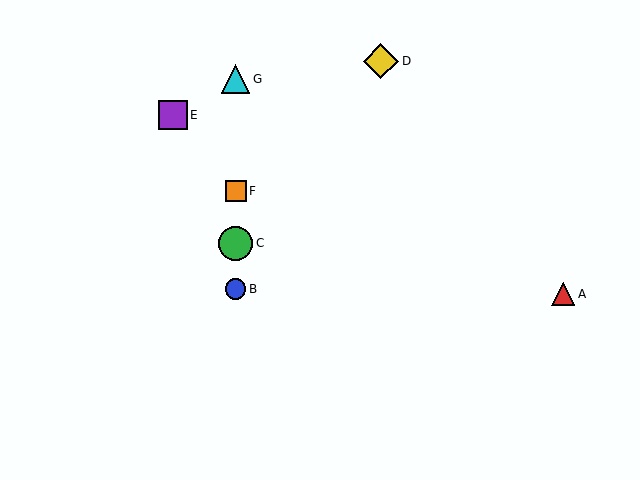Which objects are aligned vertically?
Objects B, C, F, G are aligned vertically.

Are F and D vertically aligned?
No, F is at x≈236 and D is at x≈381.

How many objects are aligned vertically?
4 objects (B, C, F, G) are aligned vertically.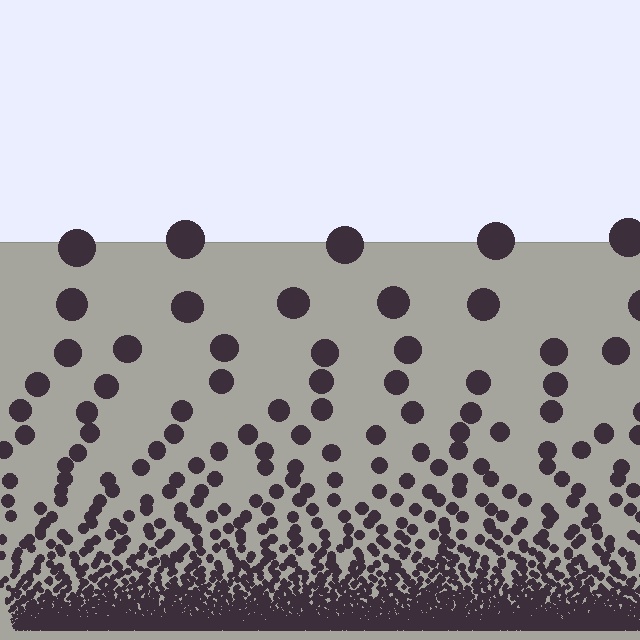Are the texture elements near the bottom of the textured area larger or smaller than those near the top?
Smaller. The gradient is inverted — elements near the bottom are smaller and denser.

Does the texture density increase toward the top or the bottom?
Density increases toward the bottom.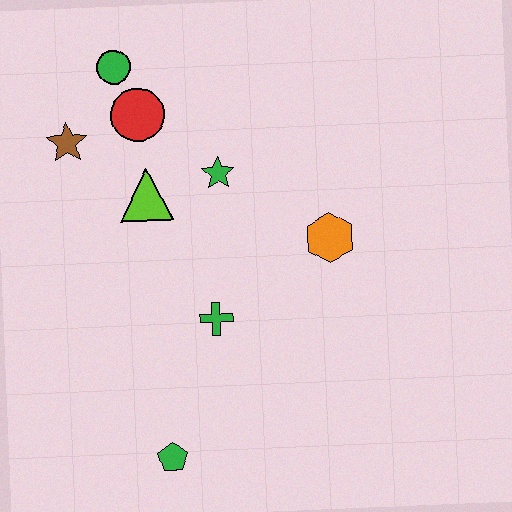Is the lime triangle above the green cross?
Yes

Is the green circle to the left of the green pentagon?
Yes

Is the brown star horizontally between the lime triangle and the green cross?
No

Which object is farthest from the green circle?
The green pentagon is farthest from the green circle.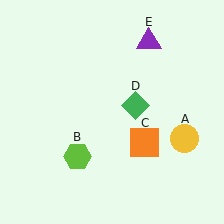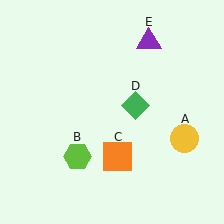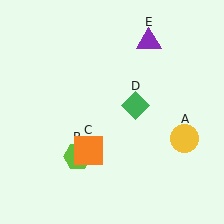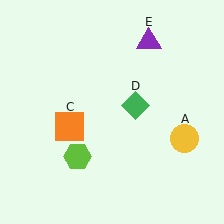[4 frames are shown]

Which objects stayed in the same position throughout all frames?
Yellow circle (object A) and lime hexagon (object B) and green diamond (object D) and purple triangle (object E) remained stationary.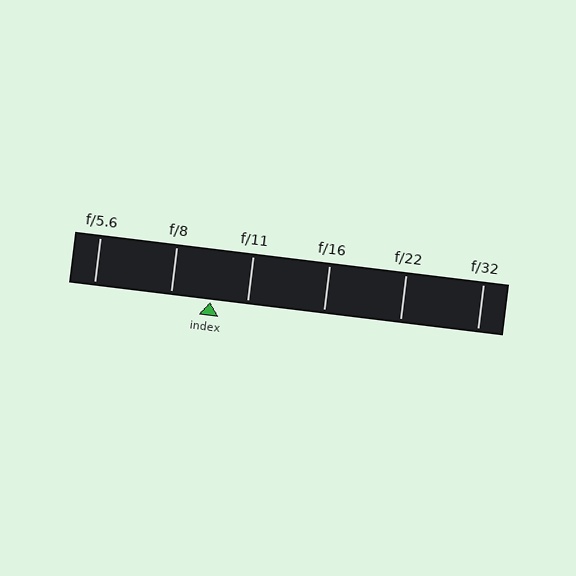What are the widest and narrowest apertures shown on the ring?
The widest aperture shown is f/5.6 and the narrowest is f/32.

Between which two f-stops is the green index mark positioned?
The index mark is between f/8 and f/11.